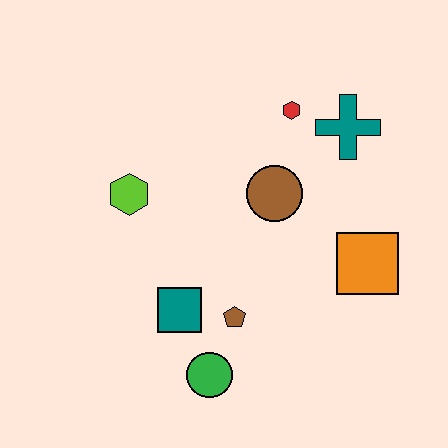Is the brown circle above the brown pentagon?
Yes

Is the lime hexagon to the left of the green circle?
Yes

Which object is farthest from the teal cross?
The green circle is farthest from the teal cross.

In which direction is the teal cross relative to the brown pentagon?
The teal cross is above the brown pentagon.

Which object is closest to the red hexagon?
The teal cross is closest to the red hexagon.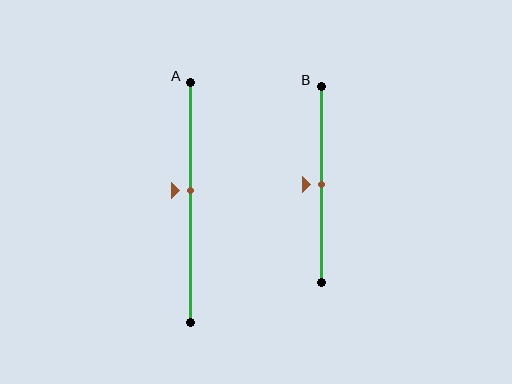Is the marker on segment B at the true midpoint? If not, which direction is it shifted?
Yes, the marker on segment B is at the true midpoint.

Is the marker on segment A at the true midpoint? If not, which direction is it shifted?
No, the marker on segment A is shifted upward by about 5% of the segment length.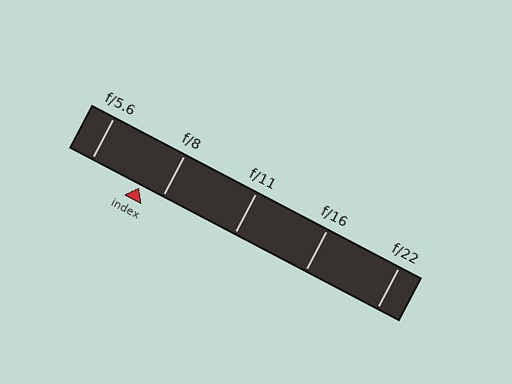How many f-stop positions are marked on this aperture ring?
There are 5 f-stop positions marked.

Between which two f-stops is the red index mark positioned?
The index mark is between f/5.6 and f/8.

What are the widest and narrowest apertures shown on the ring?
The widest aperture shown is f/5.6 and the narrowest is f/22.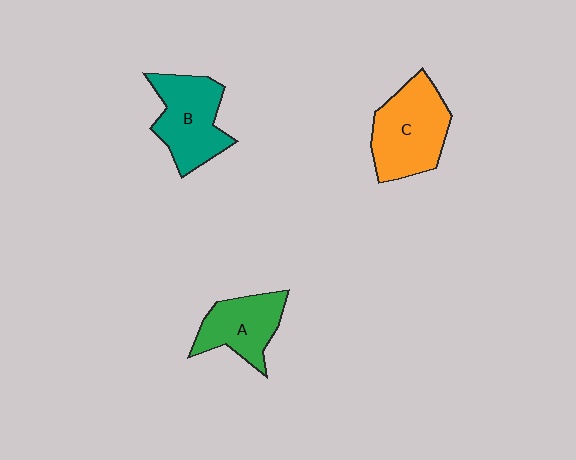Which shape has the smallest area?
Shape A (green).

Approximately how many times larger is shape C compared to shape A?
Approximately 1.4 times.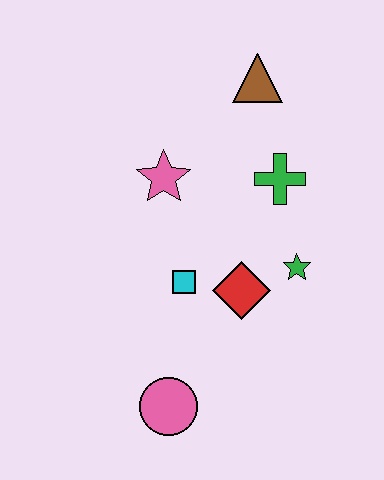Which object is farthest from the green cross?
The pink circle is farthest from the green cross.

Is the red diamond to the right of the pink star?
Yes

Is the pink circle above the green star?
No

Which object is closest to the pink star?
The cyan square is closest to the pink star.